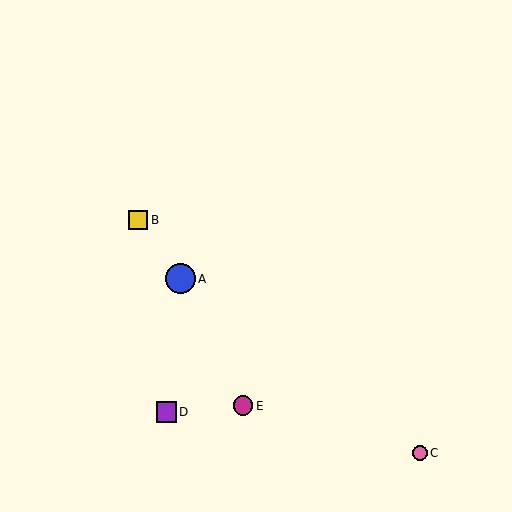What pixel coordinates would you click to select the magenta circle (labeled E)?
Click at (243, 406) to select the magenta circle E.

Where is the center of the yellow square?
The center of the yellow square is at (138, 220).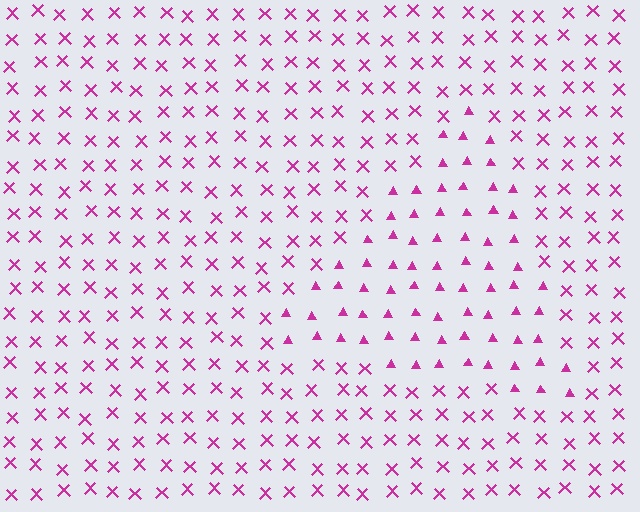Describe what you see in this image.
The image is filled with small magenta elements arranged in a uniform grid. A triangle-shaped region contains triangles, while the surrounding area contains X marks. The boundary is defined purely by the change in element shape.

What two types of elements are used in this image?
The image uses triangles inside the triangle region and X marks outside it.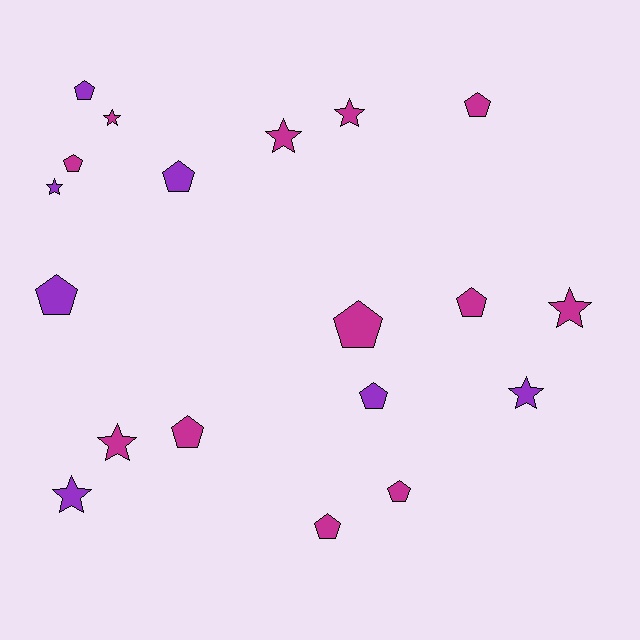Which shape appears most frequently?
Pentagon, with 11 objects.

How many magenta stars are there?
There are 5 magenta stars.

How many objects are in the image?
There are 19 objects.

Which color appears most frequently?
Magenta, with 12 objects.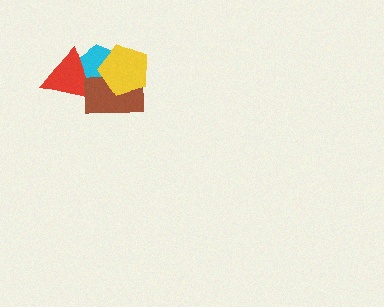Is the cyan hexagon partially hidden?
Yes, it is partially covered by another shape.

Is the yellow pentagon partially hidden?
No, no other shape covers it.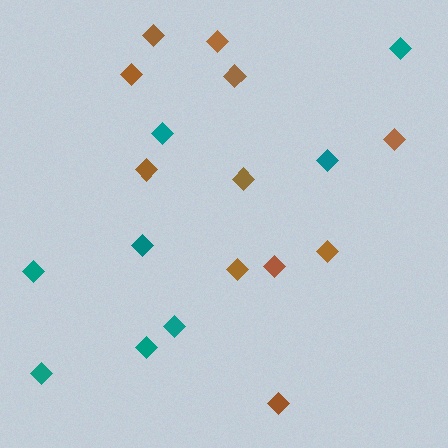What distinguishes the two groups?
There are 2 groups: one group of brown diamonds (11) and one group of teal diamonds (8).